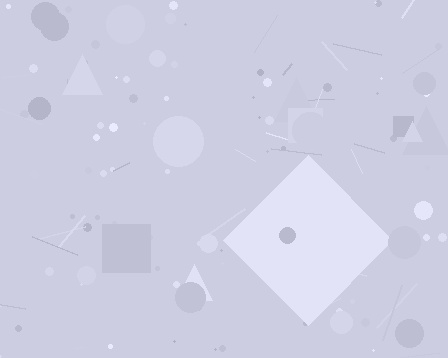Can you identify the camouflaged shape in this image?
The camouflaged shape is a diamond.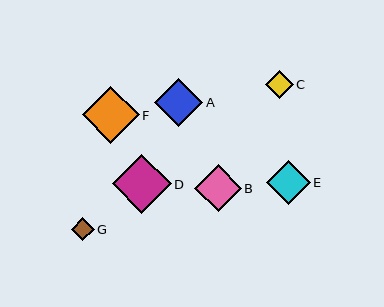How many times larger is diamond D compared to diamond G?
Diamond D is approximately 2.6 times the size of diamond G.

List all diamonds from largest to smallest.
From largest to smallest: D, F, A, B, E, C, G.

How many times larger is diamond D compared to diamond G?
Diamond D is approximately 2.6 times the size of diamond G.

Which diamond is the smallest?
Diamond G is the smallest with a size of approximately 23 pixels.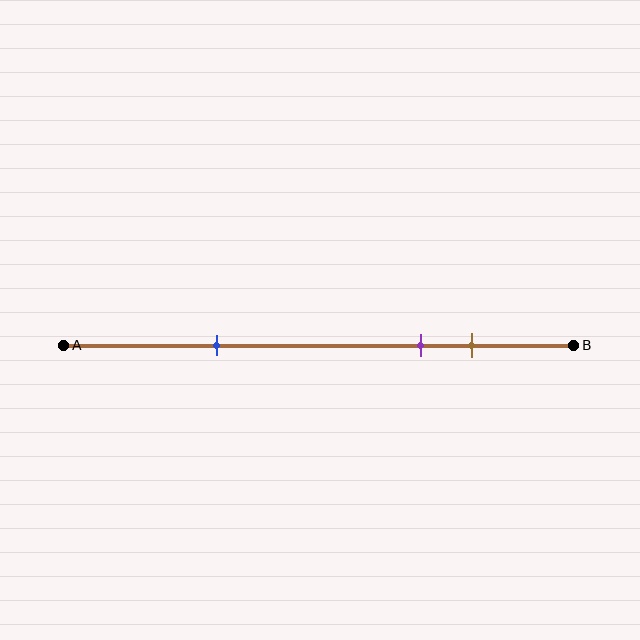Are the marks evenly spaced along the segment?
No, the marks are not evenly spaced.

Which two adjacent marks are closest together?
The purple and brown marks are the closest adjacent pair.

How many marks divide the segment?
There are 3 marks dividing the segment.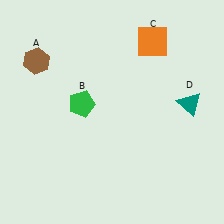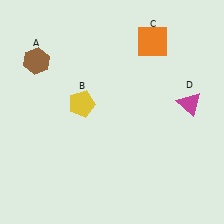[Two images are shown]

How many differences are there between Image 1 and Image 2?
There are 2 differences between the two images.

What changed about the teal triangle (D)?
In Image 1, D is teal. In Image 2, it changed to magenta.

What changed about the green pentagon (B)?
In Image 1, B is green. In Image 2, it changed to yellow.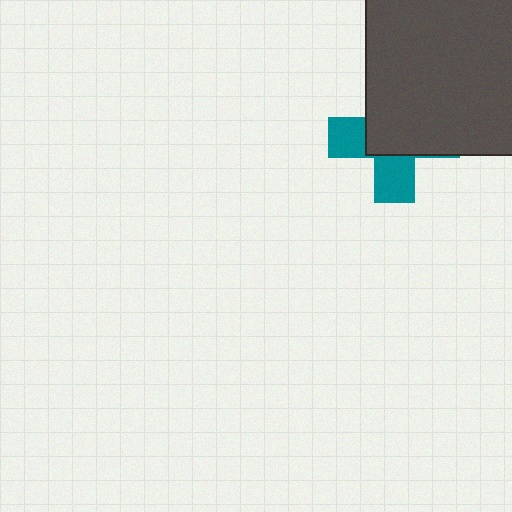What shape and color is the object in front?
The object in front is a dark gray square.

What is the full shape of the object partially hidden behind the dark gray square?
The partially hidden object is a teal cross.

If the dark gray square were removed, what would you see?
You would see the complete teal cross.